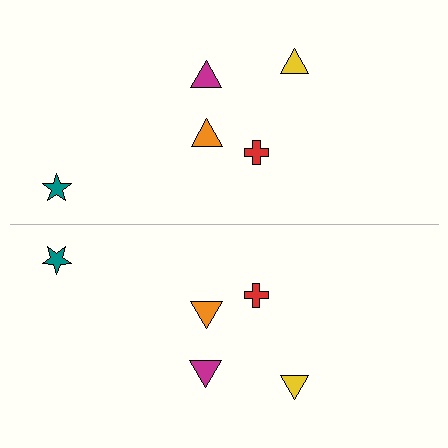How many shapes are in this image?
There are 10 shapes in this image.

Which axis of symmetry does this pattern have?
The pattern has a horizontal axis of symmetry running through the center of the image.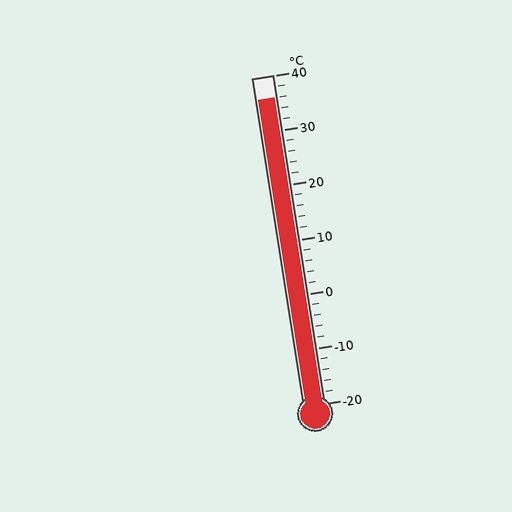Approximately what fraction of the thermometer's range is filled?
The thermometer is filled to approximately 95% of its range.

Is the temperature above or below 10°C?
The temperature is above 10°C.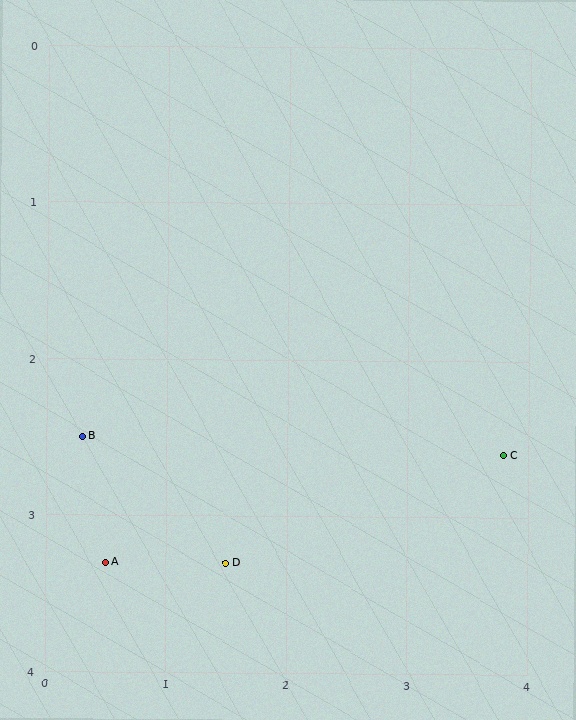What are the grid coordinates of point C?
Point C is at approximately (3.8, 2.6).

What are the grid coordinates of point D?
Point D is at approximately (1.5, 3.3).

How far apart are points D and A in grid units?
Points D and A are about 1.0 grid units apart.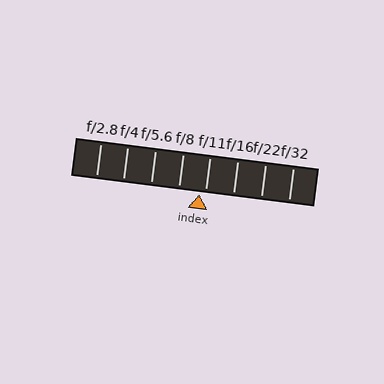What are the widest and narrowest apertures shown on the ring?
The widest aperture shown is f/2.8 and the narrowest is f/32.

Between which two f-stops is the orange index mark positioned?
The index mark is between f/8 and f/11.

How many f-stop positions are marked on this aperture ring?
There are 8 f-stop positions marked.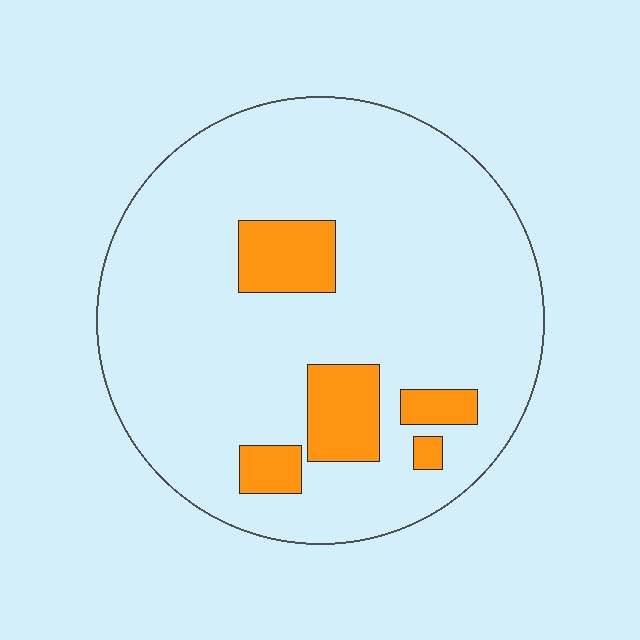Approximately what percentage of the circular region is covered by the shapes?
Approximately 15%.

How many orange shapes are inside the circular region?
5.